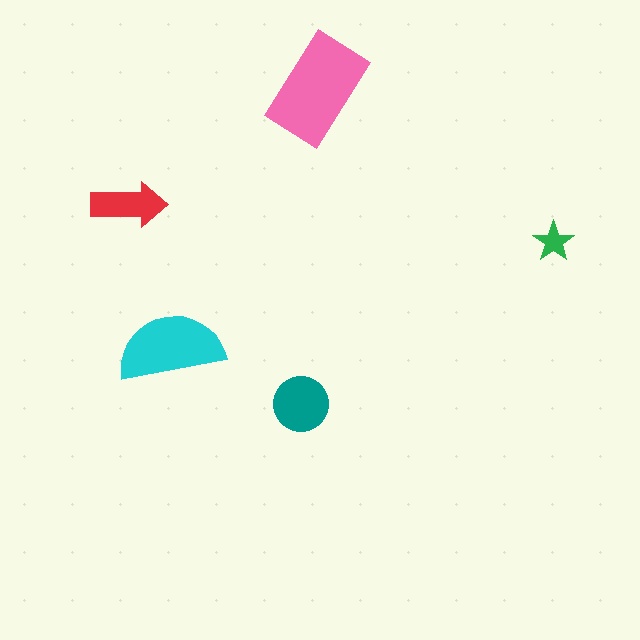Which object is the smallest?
The green star.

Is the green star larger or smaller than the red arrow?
Smaller.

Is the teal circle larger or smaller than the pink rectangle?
Smaller.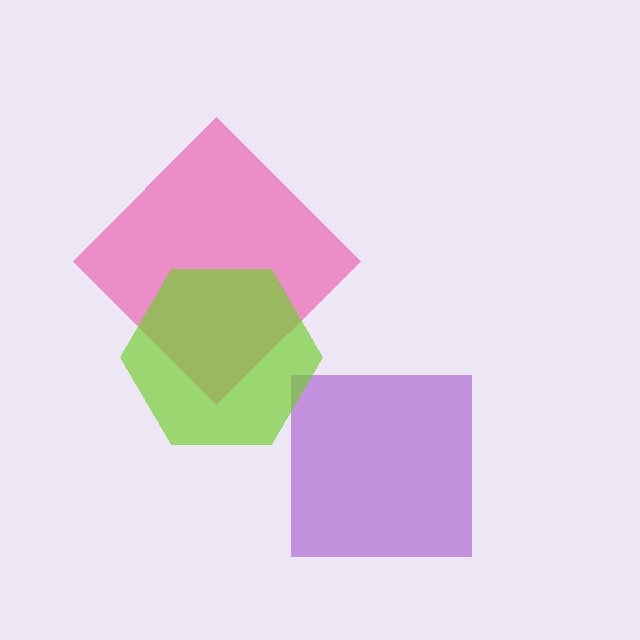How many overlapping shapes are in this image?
There are 3 overlapping shapes in the image.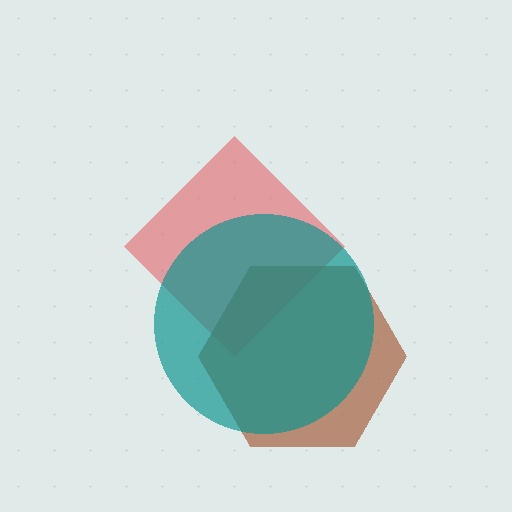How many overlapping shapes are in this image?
There are 3 overlapping shapes in the image.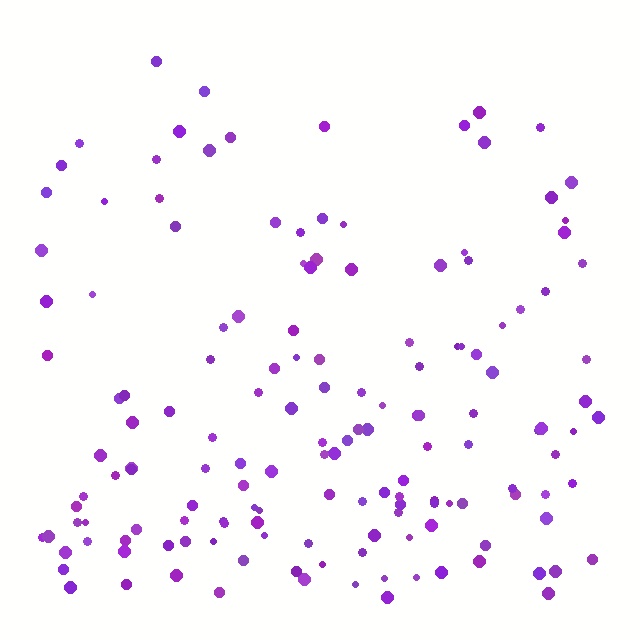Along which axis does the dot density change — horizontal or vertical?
Vertical.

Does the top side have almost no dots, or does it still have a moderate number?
Still a moderate number, just noticeably fewer than the bottom.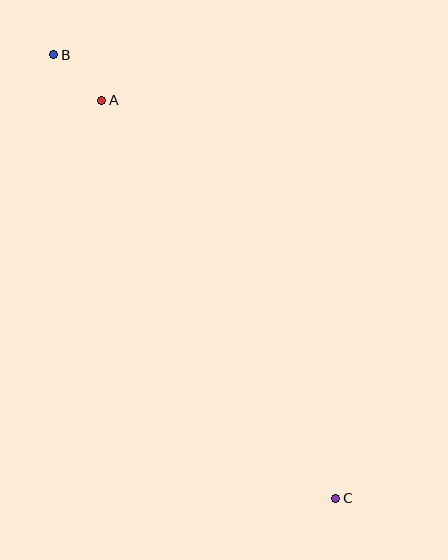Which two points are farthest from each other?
Points B and C are farthest from each other.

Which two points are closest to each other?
Points A and B are closest to each other.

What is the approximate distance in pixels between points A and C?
The distance between A and C is approximately 462 pixels.